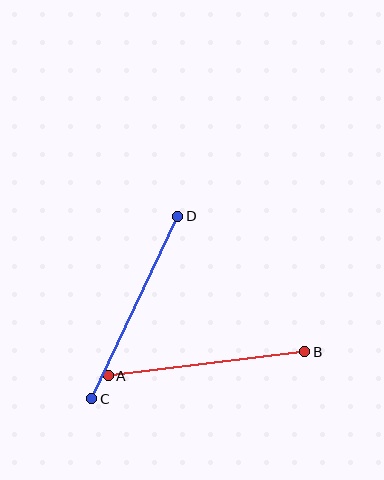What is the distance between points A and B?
The distance is approximately 198 pixels.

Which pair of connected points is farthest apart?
Points C and D are farthest apart.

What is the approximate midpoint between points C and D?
The midpoint is at approximately (135, 308) pixels.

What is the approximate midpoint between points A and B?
The midpoint is at approximately (207, 364) pixels.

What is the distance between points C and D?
The distance is approximately 202 pixels.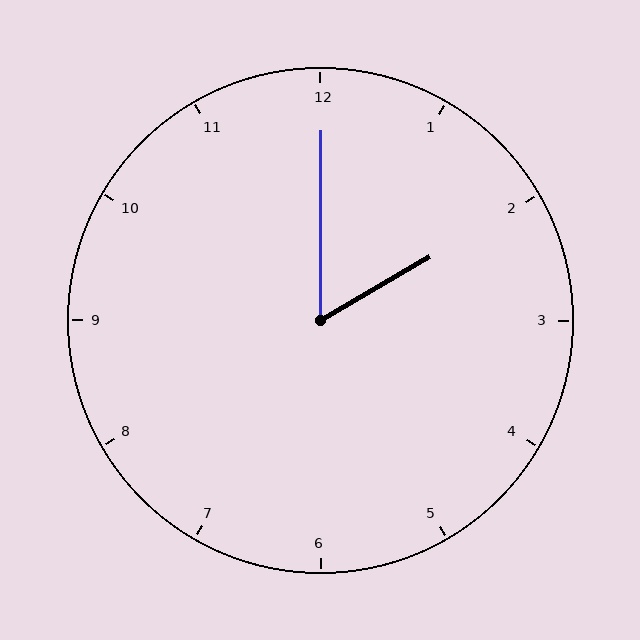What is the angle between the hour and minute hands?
Approximately 60 degrees.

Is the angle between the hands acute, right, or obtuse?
It is acute.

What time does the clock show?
2:00.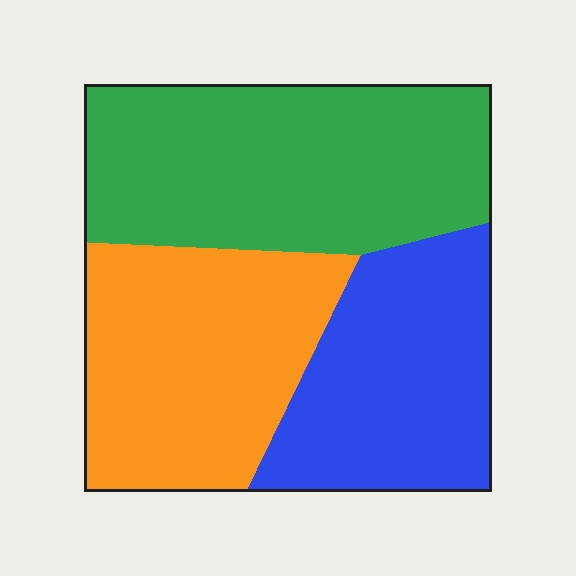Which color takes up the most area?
Green, at roughly 40%.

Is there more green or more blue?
Green.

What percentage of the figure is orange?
Orange covers around 30% of the figure.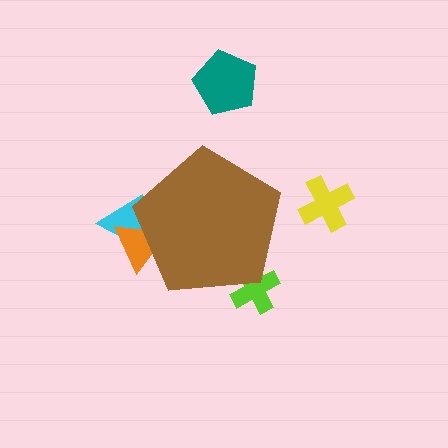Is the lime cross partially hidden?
Yes, the lime cross is partially hidden behind the brown pentagon.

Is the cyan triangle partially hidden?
Yes, the cyan triangle is partially hidden behind the brown pentagon.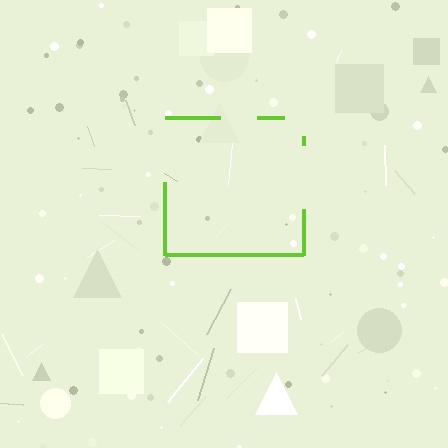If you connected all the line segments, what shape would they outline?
They would outline a square.